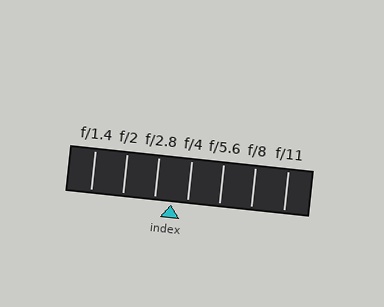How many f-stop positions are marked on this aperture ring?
There are 7 f-stop positions marked.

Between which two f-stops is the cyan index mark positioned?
The index mark is between f/2.8 and f/4.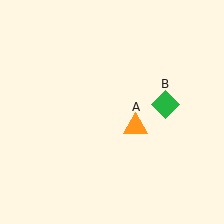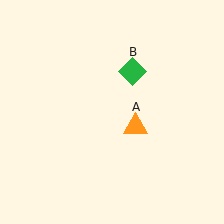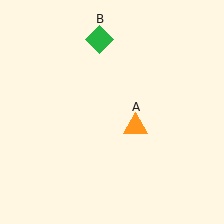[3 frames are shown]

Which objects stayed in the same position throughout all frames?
Orange triangle (object A) remained stationary.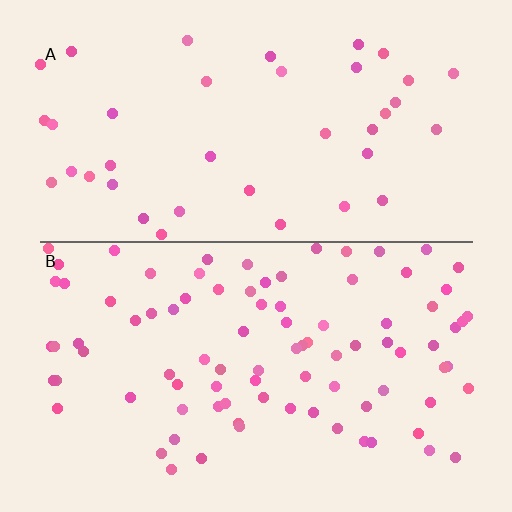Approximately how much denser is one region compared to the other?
Approximately 2.2× — region B over region A.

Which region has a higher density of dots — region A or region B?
B (the bottom).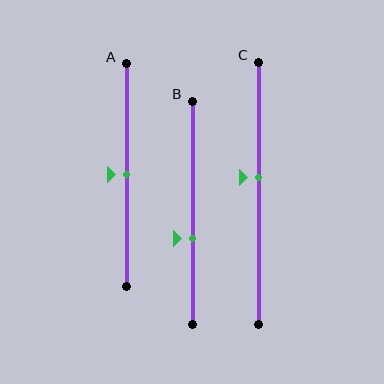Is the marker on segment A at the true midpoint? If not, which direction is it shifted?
Yes, the marker on segment A is at the true midpoint.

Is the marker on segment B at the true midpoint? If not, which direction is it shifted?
No, the marker on segment B is shifted downward by about 12% of the segment length.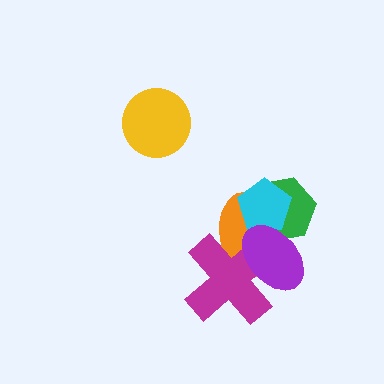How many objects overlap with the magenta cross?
2 objects overlap with the magenta cross.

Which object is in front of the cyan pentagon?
The purple ellipse is in front of the cyan pentagon.